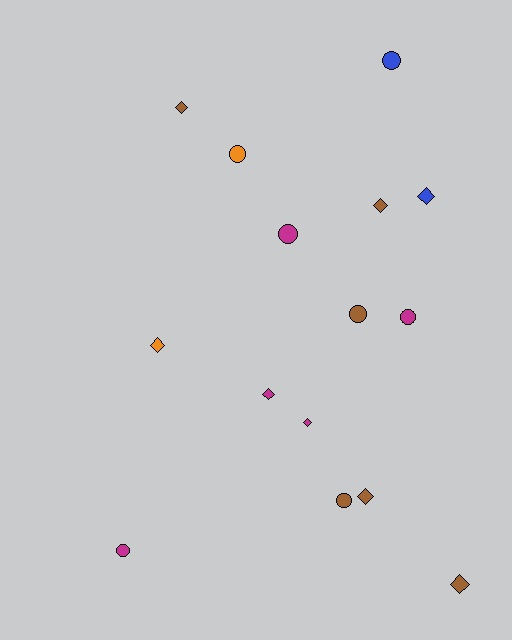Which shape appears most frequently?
Diamond, with 8 objects.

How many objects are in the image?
There are 15 objects.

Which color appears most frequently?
Brown, with 6 objects.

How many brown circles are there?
There are 2 brown circles.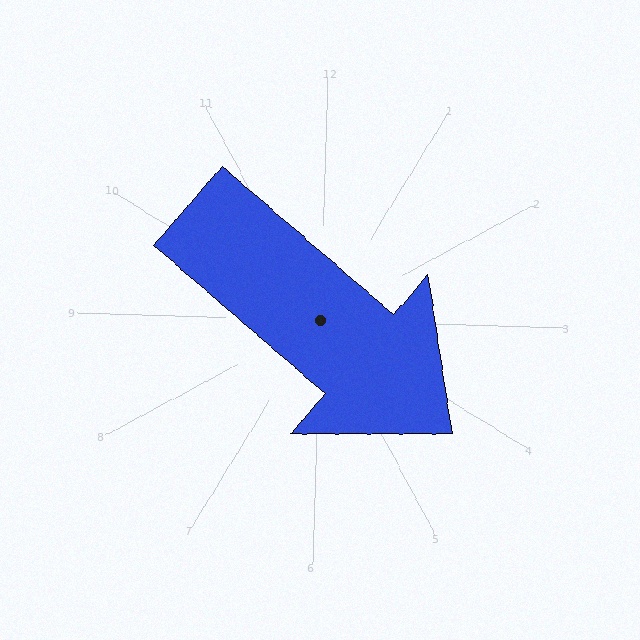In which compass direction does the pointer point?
Southeast.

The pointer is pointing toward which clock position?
Roughly 4 o'clock.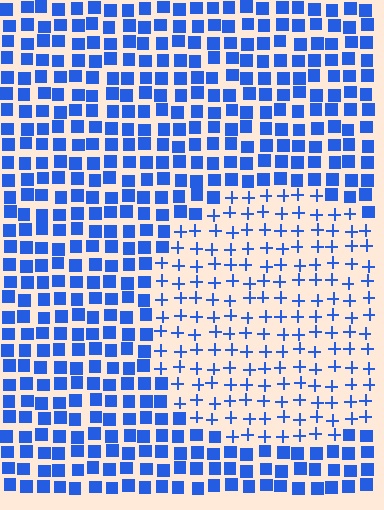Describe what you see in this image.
The image is filled with small blue elements arranged in a uniform grid. A circle-shaped region contains plus signs, while the surrounding area contains squares. The boundary is defined purely by the change in element shape.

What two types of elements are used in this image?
The image uses plus signs inside the circle region and squares outside it.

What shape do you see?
I see a circle.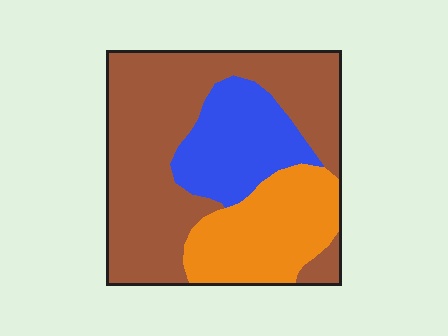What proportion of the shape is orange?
Orange takes up about one quarter (1/4) of the shape.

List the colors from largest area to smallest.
From largest to smallest: brown, orange, blue.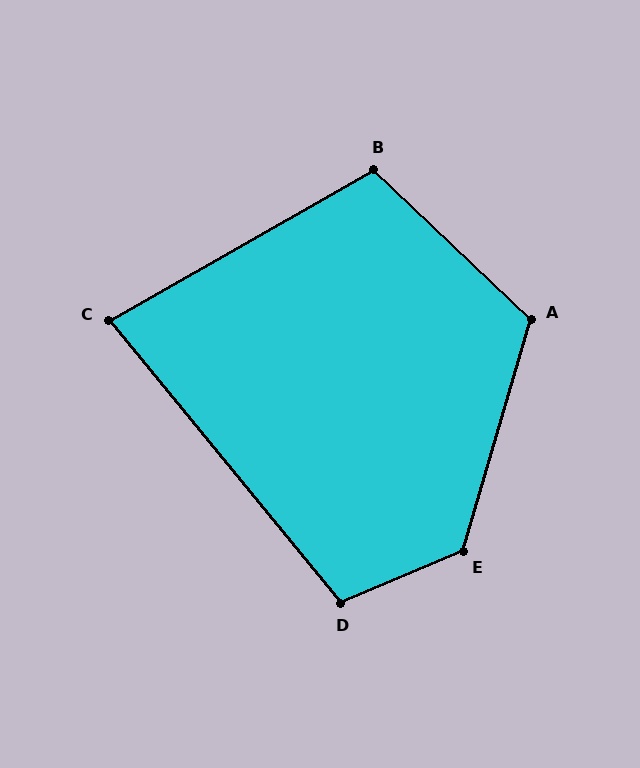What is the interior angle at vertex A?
Approximately 117 degrees (obtuse).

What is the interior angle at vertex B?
Approximately 107 degrees (obtuse).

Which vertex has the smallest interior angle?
C, at approximately 80 degrees.